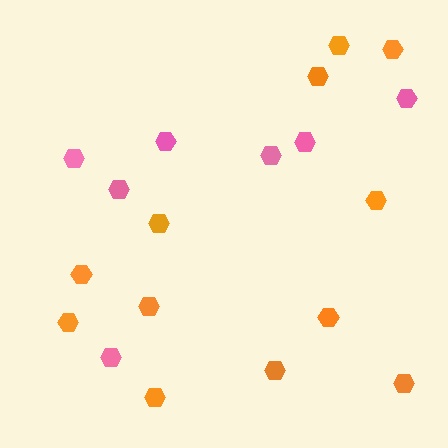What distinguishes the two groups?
There are 2 groups: one group of orange hexagons (12) and one group of pink hexagons (7).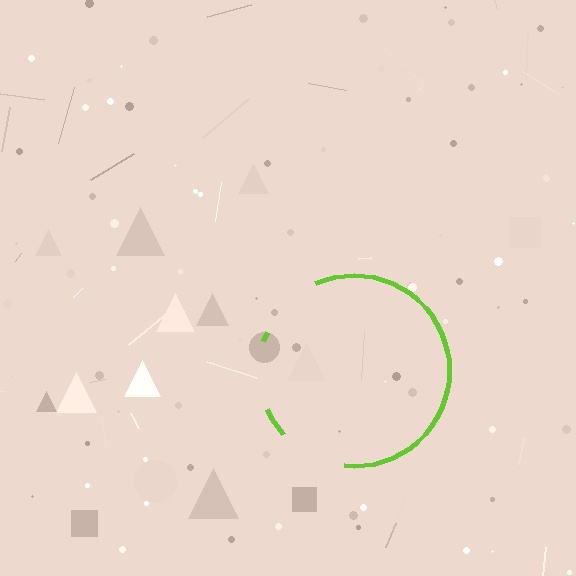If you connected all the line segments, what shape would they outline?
They would outline a circle.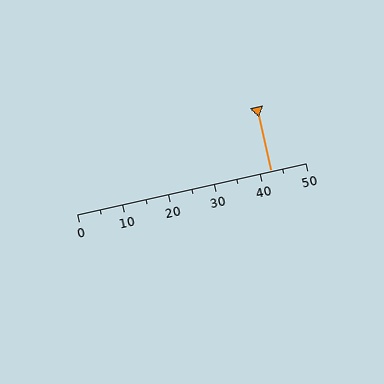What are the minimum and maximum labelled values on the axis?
The axis runs from 0 to 50.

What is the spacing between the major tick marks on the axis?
The major ticks are spaced 10 apart.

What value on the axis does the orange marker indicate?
The marker indicates approximately 42.5.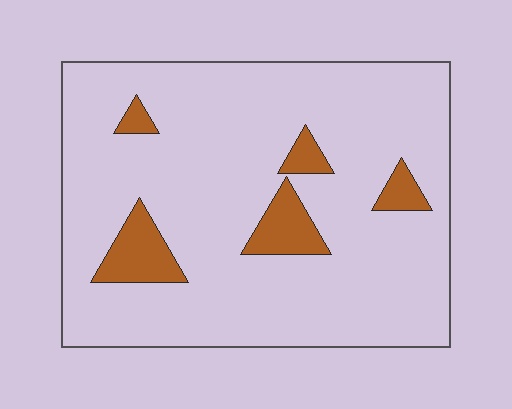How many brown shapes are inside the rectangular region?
5.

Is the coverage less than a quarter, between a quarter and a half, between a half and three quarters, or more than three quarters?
Less than a quarter.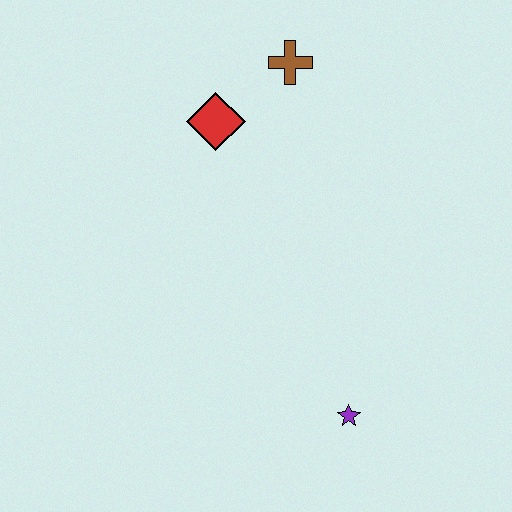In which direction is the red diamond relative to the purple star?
The red diamond is above the purple star.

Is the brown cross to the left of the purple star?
Yes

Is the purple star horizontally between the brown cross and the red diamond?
No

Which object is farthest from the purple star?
The brown cross is farthest from the purple star.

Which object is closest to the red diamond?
The brown cross is closest to the red diamond.